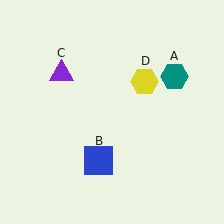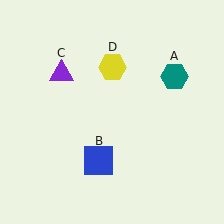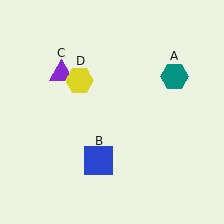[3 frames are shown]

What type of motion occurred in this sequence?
The yellow hexagon (object D) rotated counterclockwise around the center of the scene.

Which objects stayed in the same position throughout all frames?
Teal hexagon (object A) and blue square (object B) and purple triangle (object C) remained stationary.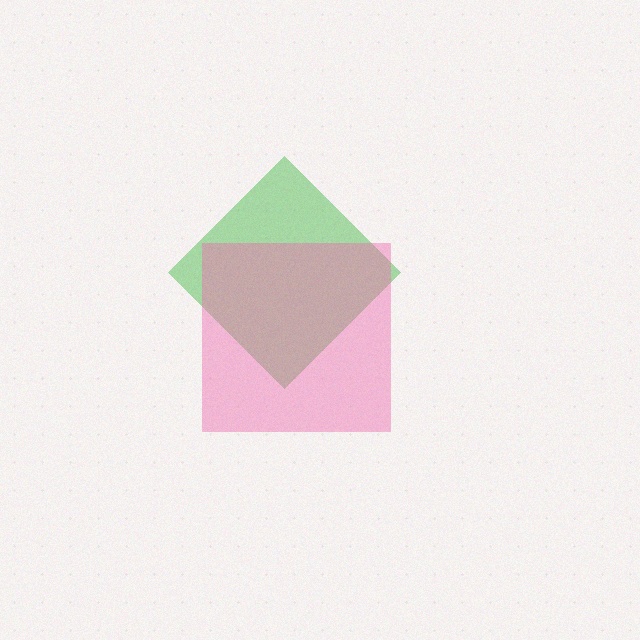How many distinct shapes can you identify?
There are 2 distinct shapes: a green diamond, a pink square.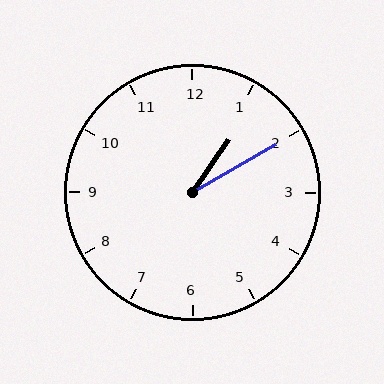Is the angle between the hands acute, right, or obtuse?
It is acute.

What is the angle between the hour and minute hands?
Approximately 25 degrees.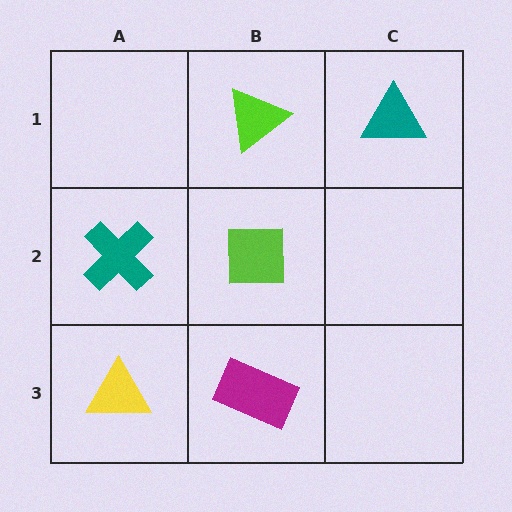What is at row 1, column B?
A lime triangle.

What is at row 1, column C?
A teal triangle.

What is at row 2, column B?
A lime square.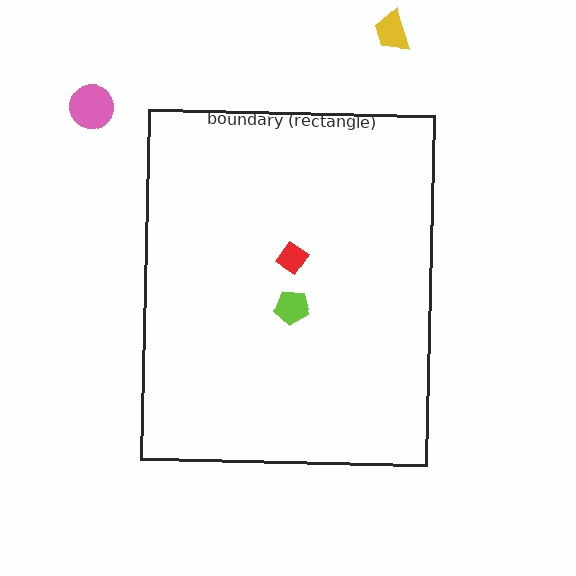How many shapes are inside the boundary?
2 inside, 2 outside.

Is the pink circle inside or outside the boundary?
Outside.